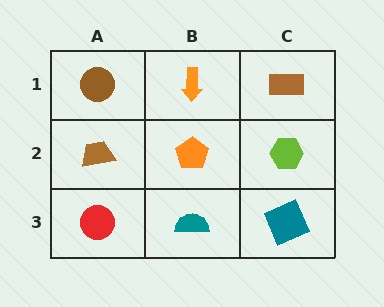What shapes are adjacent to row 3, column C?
A lime hexagon (row 2, column C), a teal semicircle (row 3, column B).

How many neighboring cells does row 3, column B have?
3.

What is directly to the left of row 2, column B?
A brown trapezoid.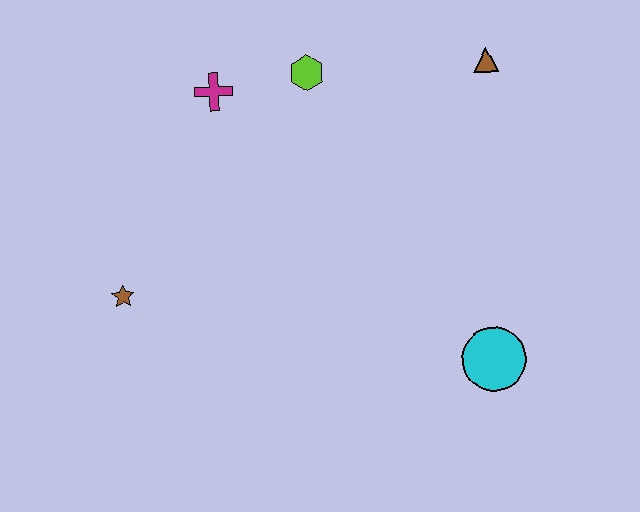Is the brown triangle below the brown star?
No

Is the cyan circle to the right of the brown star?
Yes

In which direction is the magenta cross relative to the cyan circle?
The magenta cross is above the cyan circle.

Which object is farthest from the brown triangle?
The brown star is farthest from the brown triangle.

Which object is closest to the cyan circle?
The brown triangle is closest to the cyan circle.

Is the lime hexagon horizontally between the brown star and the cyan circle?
Yes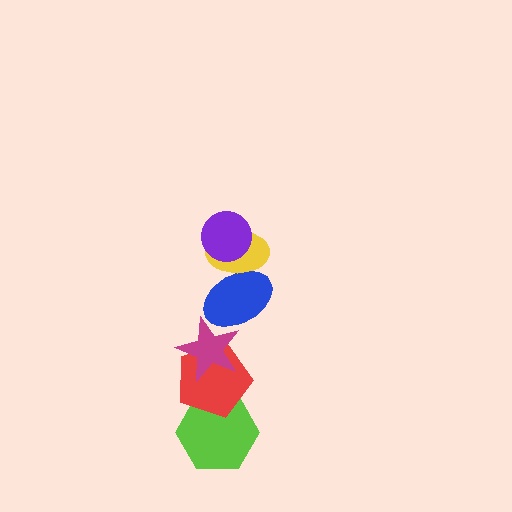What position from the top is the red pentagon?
The red pentagon is 5th from the top.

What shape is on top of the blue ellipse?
The yellow ellipse is on top of the blue ellipse.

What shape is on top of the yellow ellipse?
The purple circle is on top of the yellow ellipse.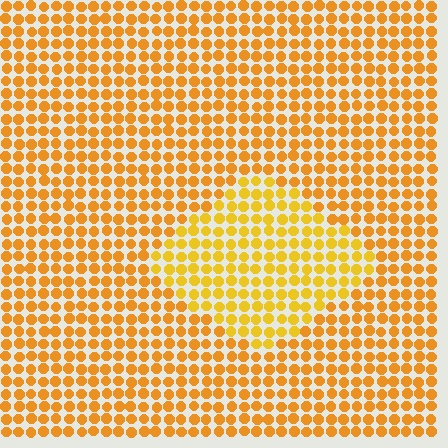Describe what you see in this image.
The image is filled with small orange elements in a uniform arrangement. A diamond-shaped region is visible where the elements are tinted to a slightly different hue, forming a subtle color boundary.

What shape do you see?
I see a diamond.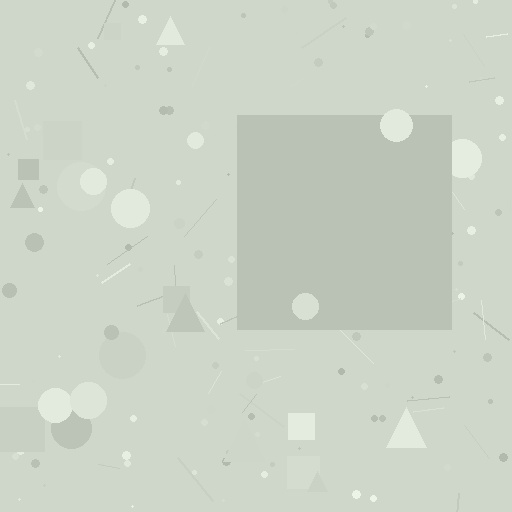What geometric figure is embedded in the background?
A square is embedded in the background.